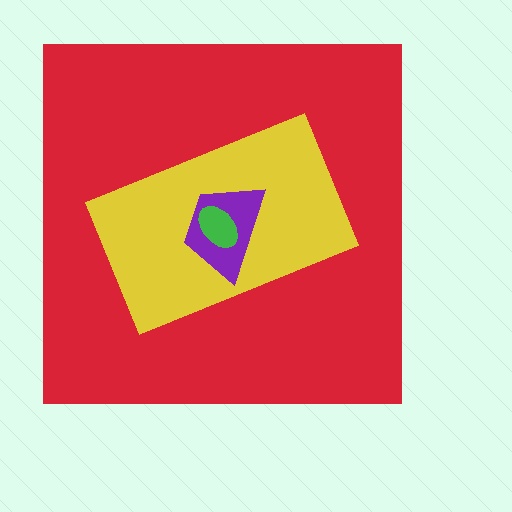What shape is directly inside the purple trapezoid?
The green ellipse.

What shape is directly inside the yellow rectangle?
The purple trapezoid.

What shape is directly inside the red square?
The yellow rectangle.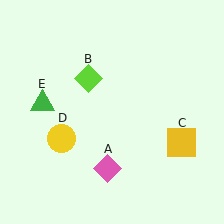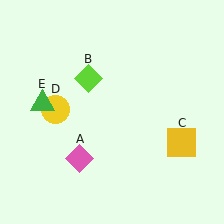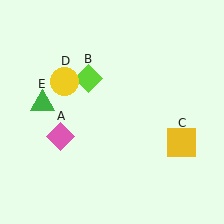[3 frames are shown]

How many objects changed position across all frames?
2 objects changed position: pink diamond (object A), yellow circle (object D).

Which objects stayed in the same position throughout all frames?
Lime diamond (object B) and yellow square (object C) and green triangle (object E) remained stationary.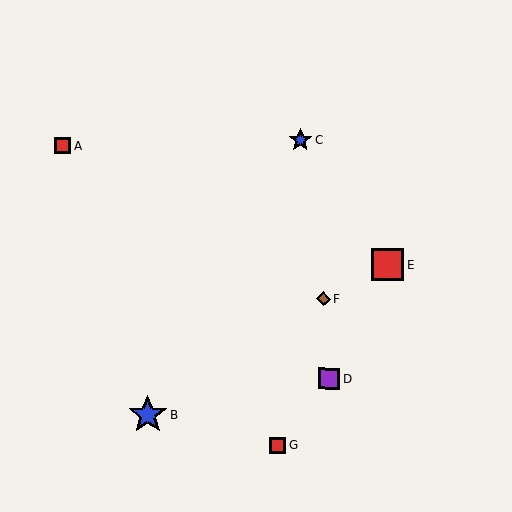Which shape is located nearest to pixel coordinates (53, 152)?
The red square (labeled A) at (63, 145) is nearest to that location.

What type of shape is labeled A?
Shape A is a red square.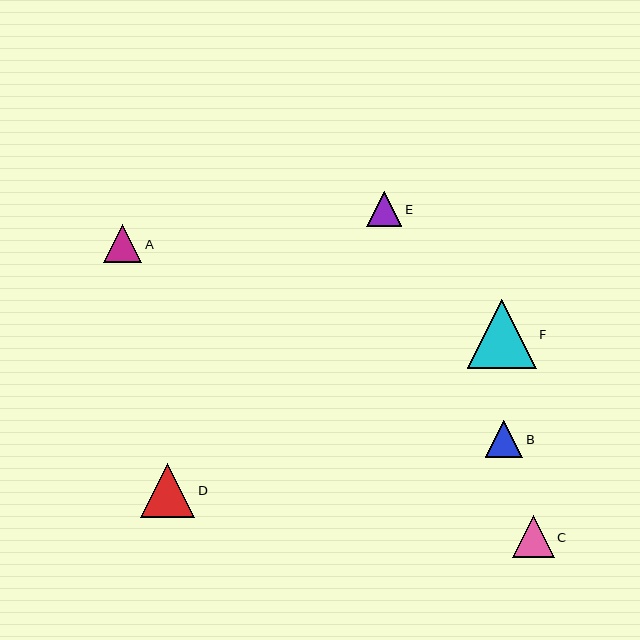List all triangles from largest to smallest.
From largest to smallest: F, D, C, A, B, E.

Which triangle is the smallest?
Triangle E is the smallest with a size of approximately 35 pixels.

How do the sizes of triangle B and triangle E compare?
Triangle B and triangle E are approximately the same size.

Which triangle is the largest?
Triangle F is the largest with a size of approximately 69 pixels.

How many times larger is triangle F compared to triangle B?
Triangle F is approximately 1.8 times the size of triangle B.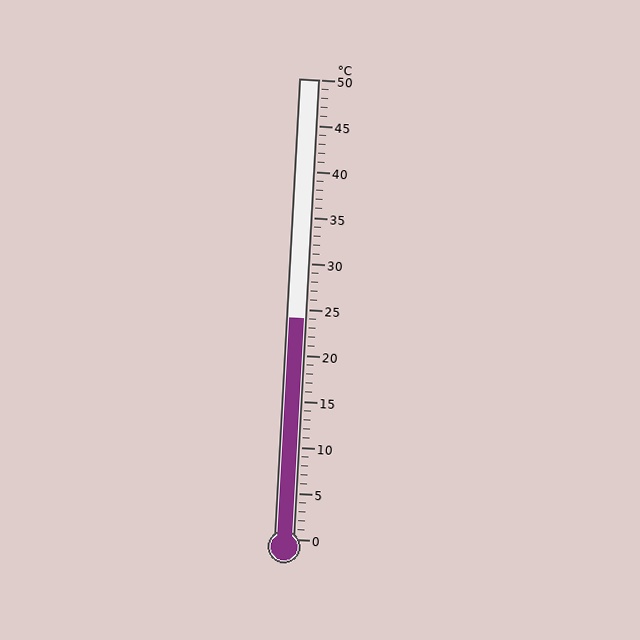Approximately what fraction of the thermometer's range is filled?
The thermometer is filled to approximately 50% of its range.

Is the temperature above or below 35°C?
The temperature is below 35°C.